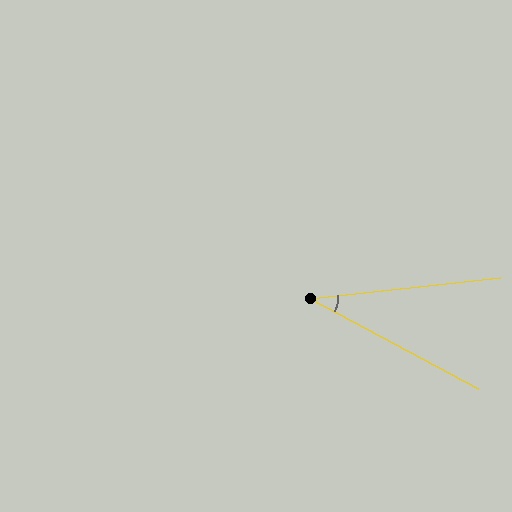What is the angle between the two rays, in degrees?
Approximately 35 degrees.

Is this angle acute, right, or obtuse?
It is acute.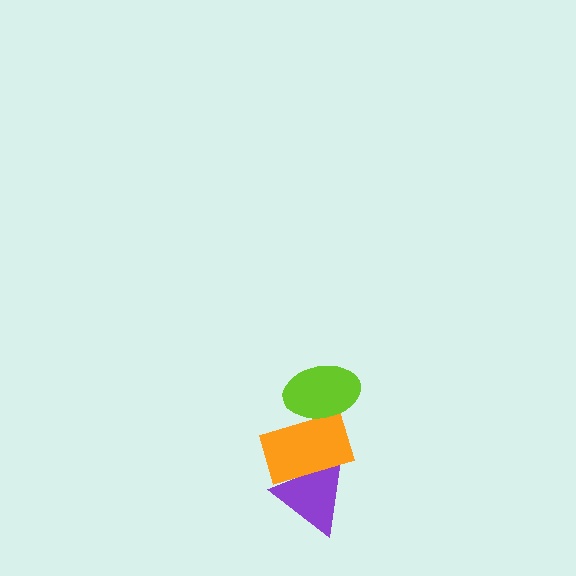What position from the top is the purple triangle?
The purple triangle is 3rd from the top.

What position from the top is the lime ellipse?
The lime ellipse is 1st from the top.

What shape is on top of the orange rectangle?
The lime ellipse is on top of the orange rectangle.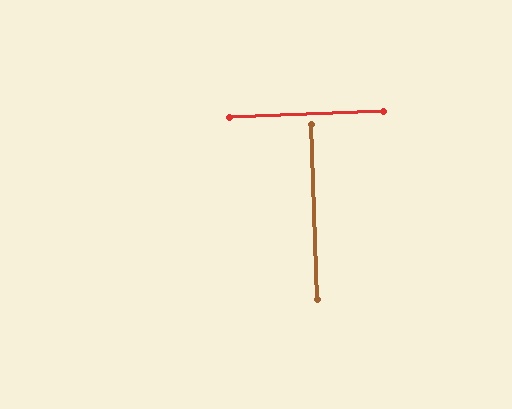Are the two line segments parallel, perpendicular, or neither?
Perpendicular — they meet at approximately 90°.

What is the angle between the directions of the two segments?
Approximately 90 degrees.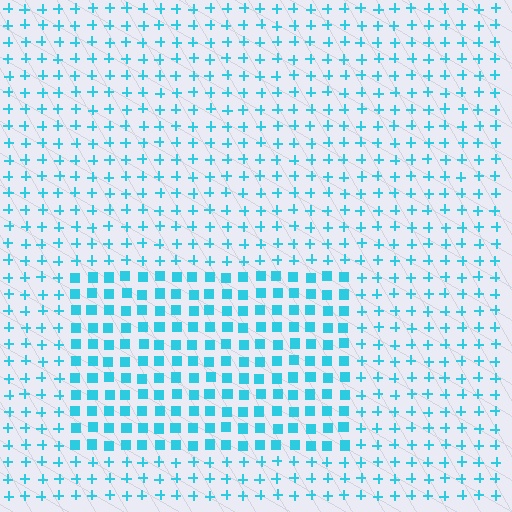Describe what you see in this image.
The image is filled with small cyan elements arranged in a uniform grid. A rectangle-shaped region contains squares, while the surrounding area contains plus signs. The boundary is defined purely by the change in element shape.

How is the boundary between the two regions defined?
The boundary is defined by a change in element shape: squares inside vs. plus signs outside. All elements share the same color and spacing.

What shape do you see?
I see a rectangle.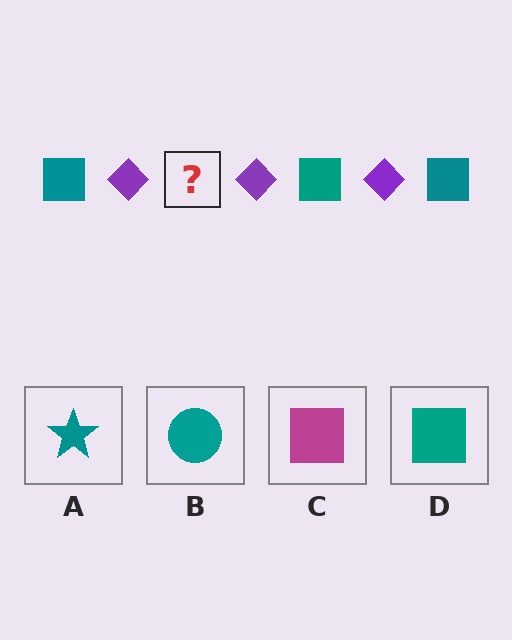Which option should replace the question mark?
Option D.